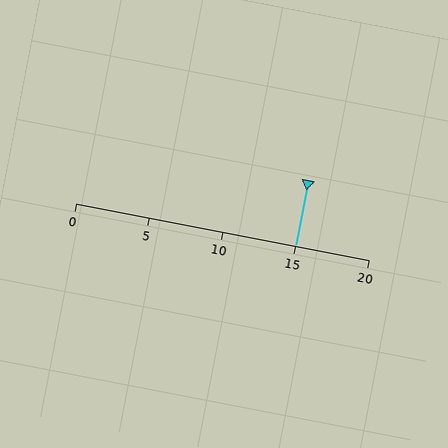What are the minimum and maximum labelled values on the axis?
The axis runs from 0 to 20.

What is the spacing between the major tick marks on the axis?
The major ticks are spaced 5 apart.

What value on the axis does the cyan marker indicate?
The marker indicates approximately 15.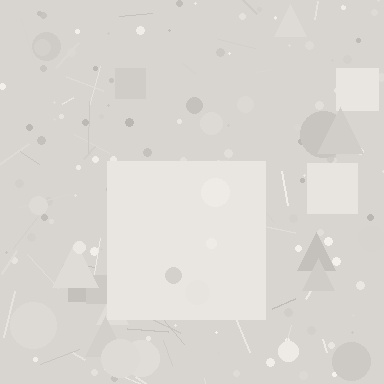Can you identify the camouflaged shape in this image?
The camouflaged shape is a square.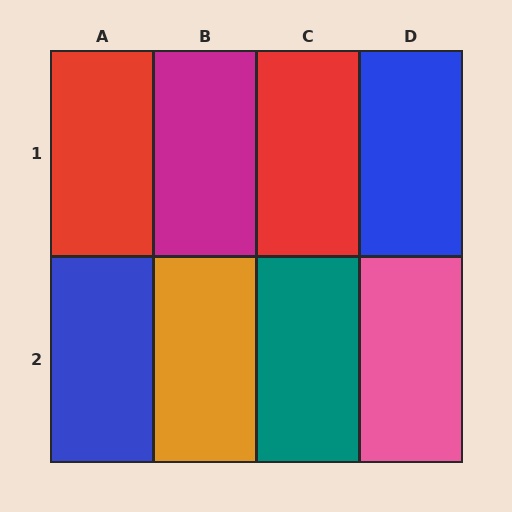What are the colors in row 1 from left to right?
Red, magenta, red, blue.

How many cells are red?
2 cells are red.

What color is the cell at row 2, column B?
Orange.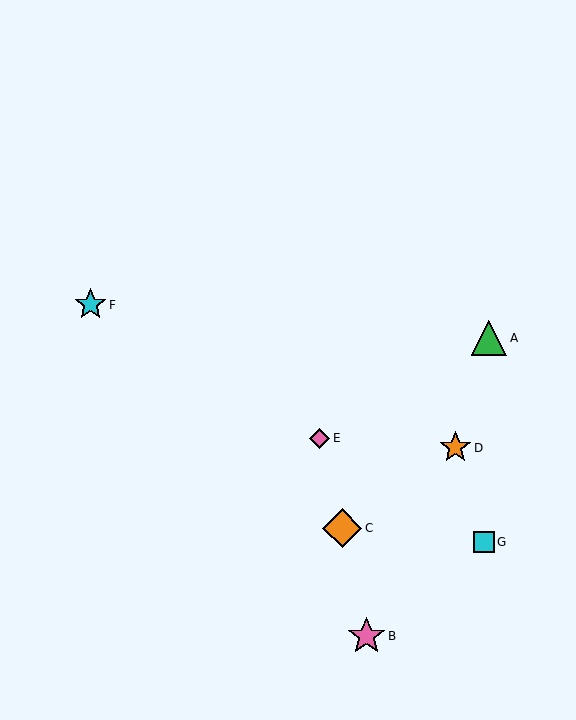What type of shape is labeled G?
Shape G is a cyan square.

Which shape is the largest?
The orange diamond (labeled C) is the largest.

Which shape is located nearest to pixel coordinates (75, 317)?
The cyan star (labeled F) at (90, 305) is nearest to that location.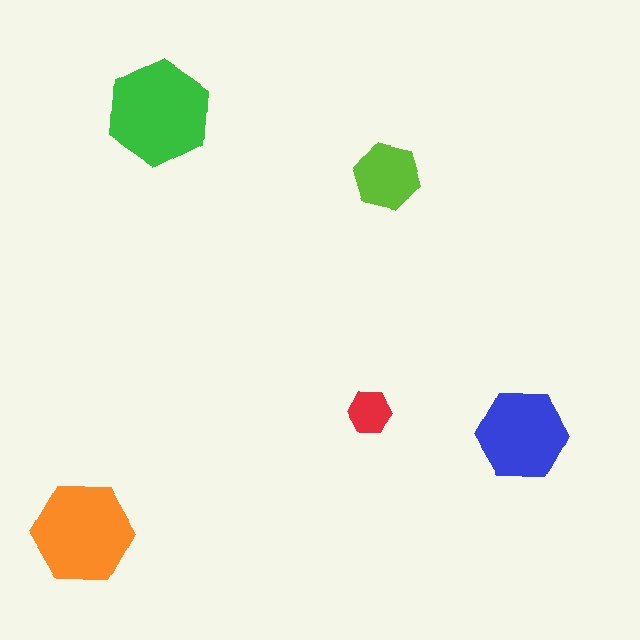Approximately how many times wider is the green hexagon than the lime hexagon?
About 1.5 times wider.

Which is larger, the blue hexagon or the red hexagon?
The blue one.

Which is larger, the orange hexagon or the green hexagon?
The green one.